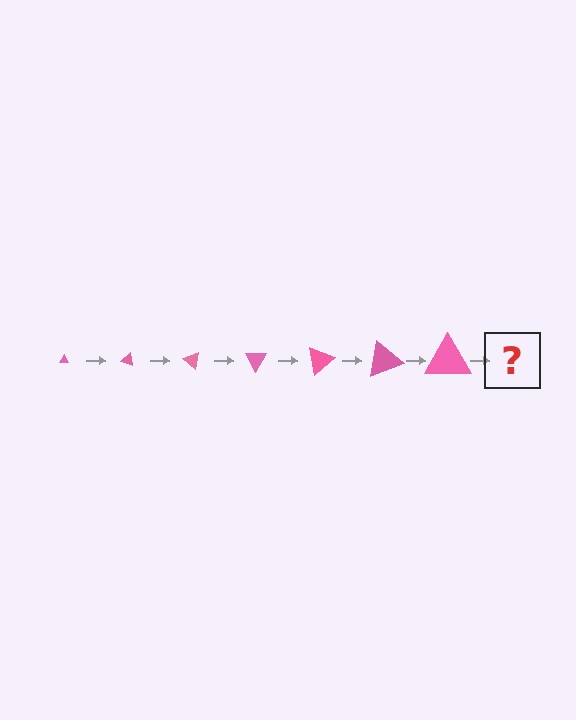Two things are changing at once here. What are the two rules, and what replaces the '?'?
The two rules are that the triangle grows larger each step and it rotates 20 degrees each step. The '?' should be a triangle, larger than the previous one and rotated 140 degrees from the start.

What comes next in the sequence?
The next element should be a triangle, larger than the previous one and rotated 140 degrees from the start.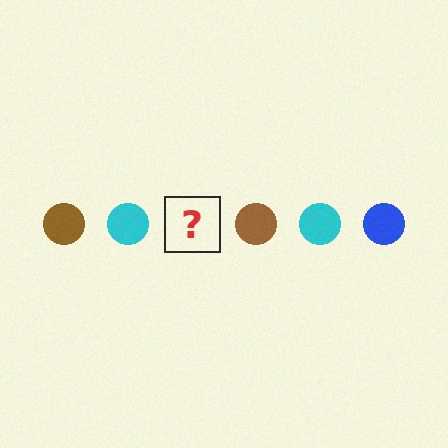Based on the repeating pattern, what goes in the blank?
The blank should be a blue circle.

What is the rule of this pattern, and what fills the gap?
The rule is that the pattern cycles through brown, cyan, blue circles. The gap should be filled with a blue circle.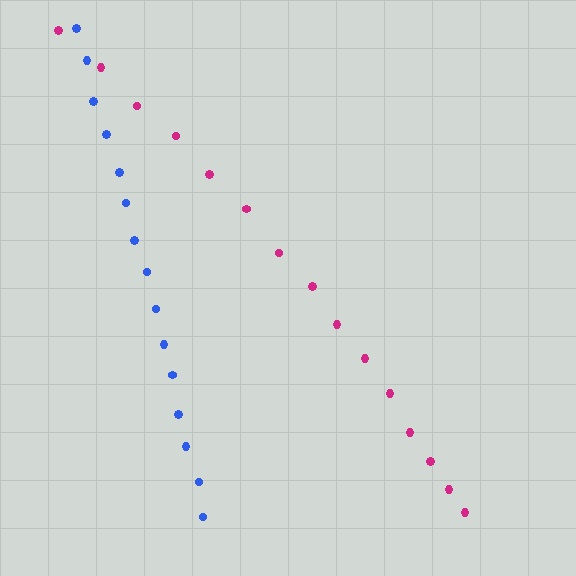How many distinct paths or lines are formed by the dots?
There are 2 distinct paths.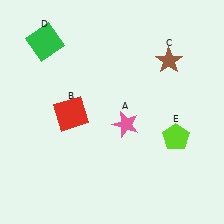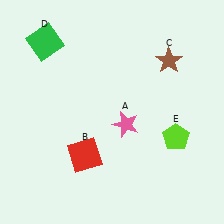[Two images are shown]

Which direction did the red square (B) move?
The red square (B) moved down.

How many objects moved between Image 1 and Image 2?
1 object moved between the two images.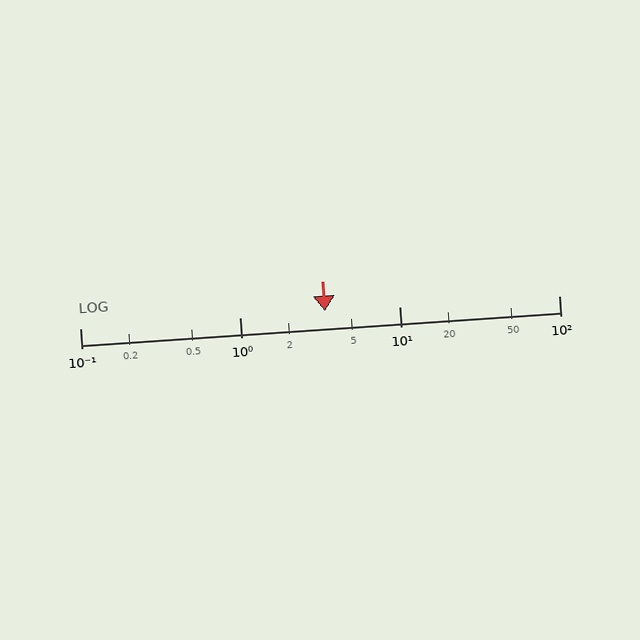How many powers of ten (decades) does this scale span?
The scale spans 3 decades, from 0.1 to 100.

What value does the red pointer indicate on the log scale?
The pointer indicates approximately 3.4.